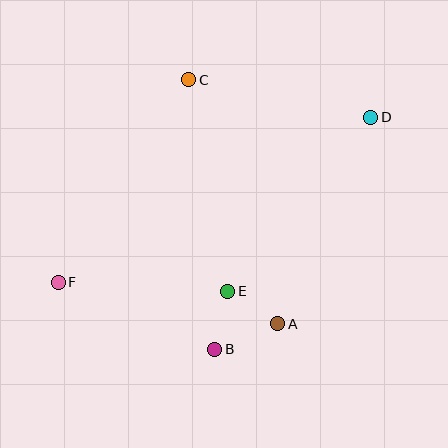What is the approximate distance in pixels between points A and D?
The distance between A and D is approximately 226 pixels.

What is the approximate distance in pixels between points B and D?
The distance between B and D is approximately 280 pixels.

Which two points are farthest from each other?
Points D and F are farthest from each other.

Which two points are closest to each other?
Points B and E are closest to each other.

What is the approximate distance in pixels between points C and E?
The distance between C and E is approximately 215 pixels.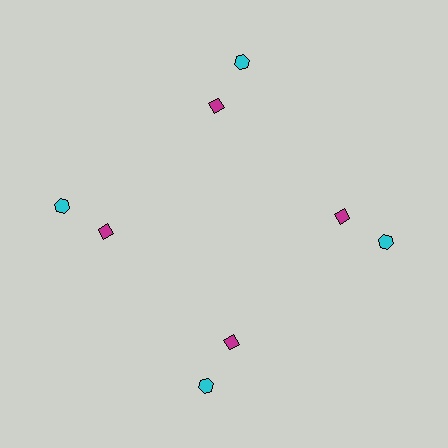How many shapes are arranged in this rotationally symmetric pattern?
There are 8 shapes, arranged in 4 groups of 2.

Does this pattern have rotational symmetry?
Yes, this pattern has 4-fold rotational symmetry. It looks the same after rotating 90 degrees around the center.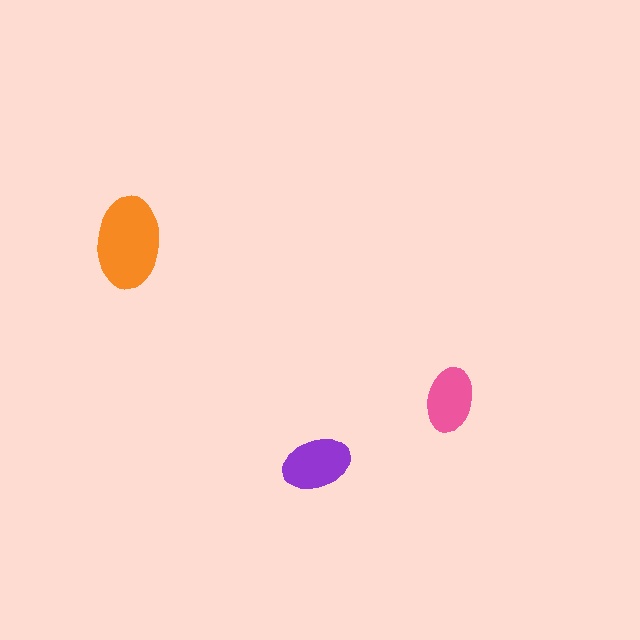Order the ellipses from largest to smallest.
the orange one, the purple one, the pink one.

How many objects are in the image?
There are 3 objects in the image.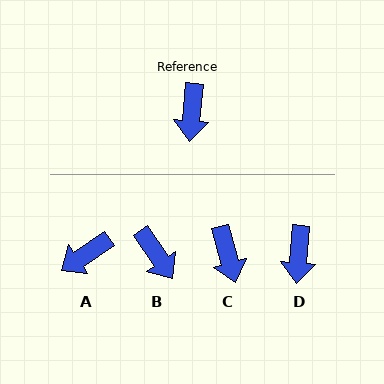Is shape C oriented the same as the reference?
No, it is off by about 21 degrees.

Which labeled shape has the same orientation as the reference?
D.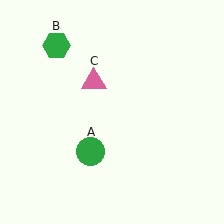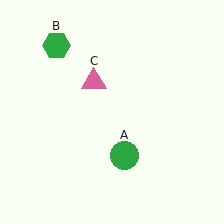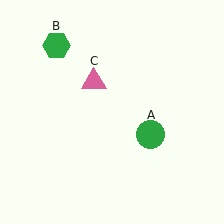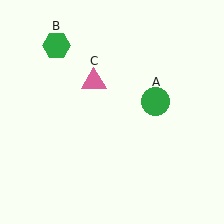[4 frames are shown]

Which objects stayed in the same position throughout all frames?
Green hexagon (object B) and pink triangle (object C) remained stationary.